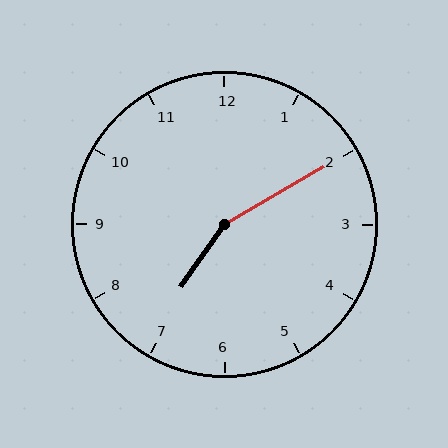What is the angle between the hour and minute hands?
Approximately 155 degrees.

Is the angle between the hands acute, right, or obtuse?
It is obtuse.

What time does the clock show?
7:10.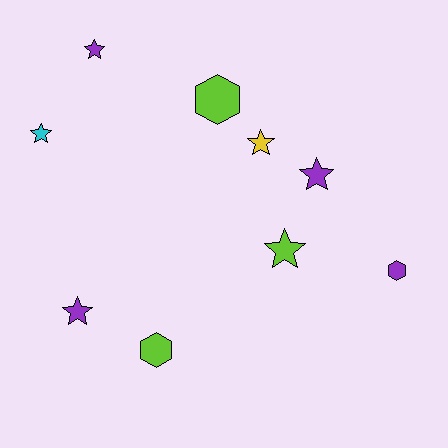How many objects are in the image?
There are 9 objects.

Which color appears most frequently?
Purple, with 4 objects.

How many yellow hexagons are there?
There are no yellow hexagons.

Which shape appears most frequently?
Star, with 6 objects.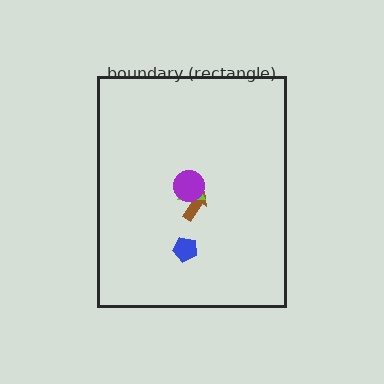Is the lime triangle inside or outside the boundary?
Inside.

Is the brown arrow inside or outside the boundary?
Inside.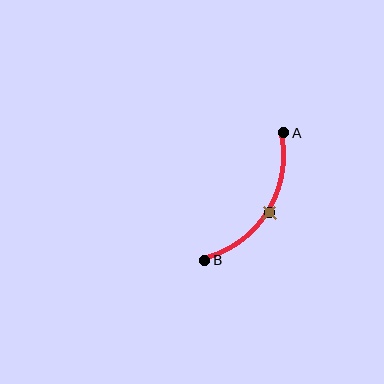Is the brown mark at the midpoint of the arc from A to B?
Yes. The brown mark lies on the arc at equal arc-length from both A and B — it is the arc midpoint.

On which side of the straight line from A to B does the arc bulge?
The arc bulges to the right of the straight line connecting A and B.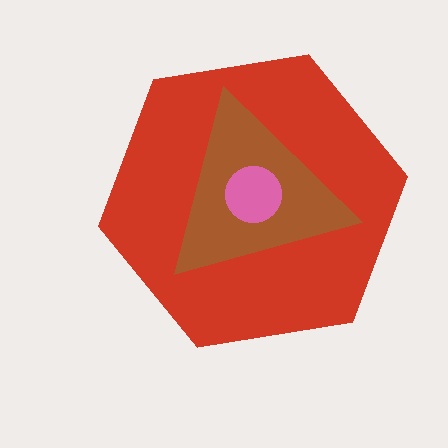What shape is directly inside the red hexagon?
The brown triangle.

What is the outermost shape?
The red hexagon.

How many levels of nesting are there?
3.